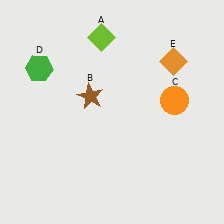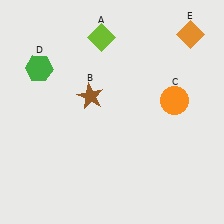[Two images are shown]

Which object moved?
The orange diamond (E) moved up.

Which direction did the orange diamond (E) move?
The orange diamond (E) moved up.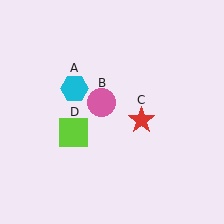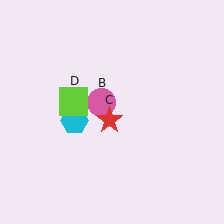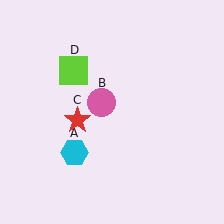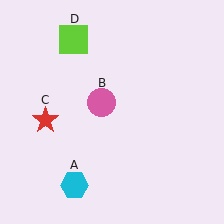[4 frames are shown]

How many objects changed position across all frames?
3 objects changed position: cyan hexagon (object A), red star (object C), lime square (object D).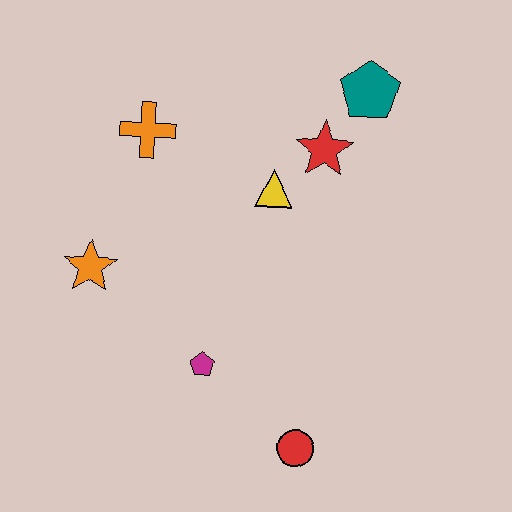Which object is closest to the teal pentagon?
The red star is closest to the teal pentagon.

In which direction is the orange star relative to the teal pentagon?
The orange star is to the left of the teal pentagon.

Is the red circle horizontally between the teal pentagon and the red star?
No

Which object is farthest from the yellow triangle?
The red circle is farthest from the yellow triangle.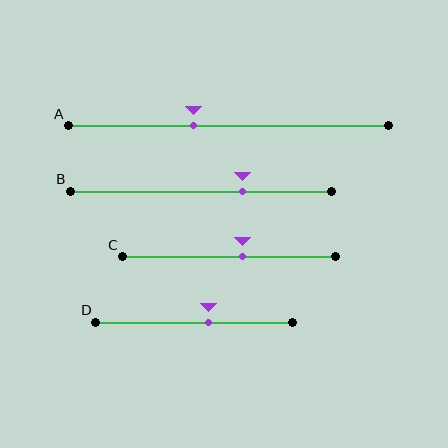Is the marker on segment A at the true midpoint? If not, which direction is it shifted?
No, the marker on segment A is shifted to the left by about 11% of the segment length.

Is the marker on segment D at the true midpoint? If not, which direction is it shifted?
No, the marker on segment D is shifted to the right by about 7% of the segment length.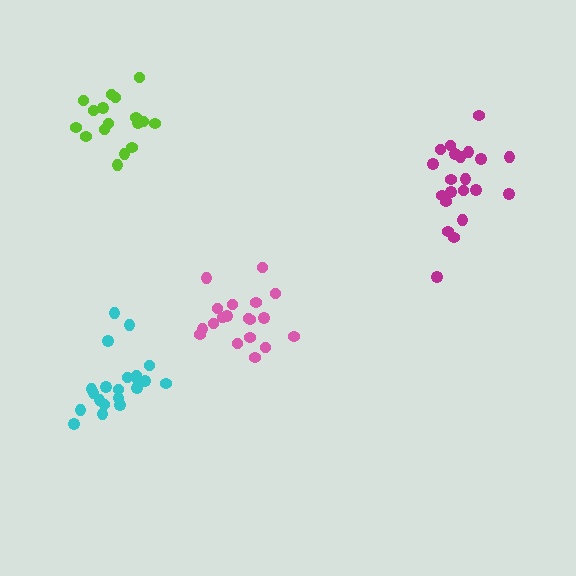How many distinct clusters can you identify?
There are 4 distinct clusters.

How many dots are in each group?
Group 1: 21 dots, Group 2: 17 dots, Group 3: 19 dots, Group 4: 21 dots (78 total).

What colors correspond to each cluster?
The clusters are colored: cyan, lime, pink, magenta.